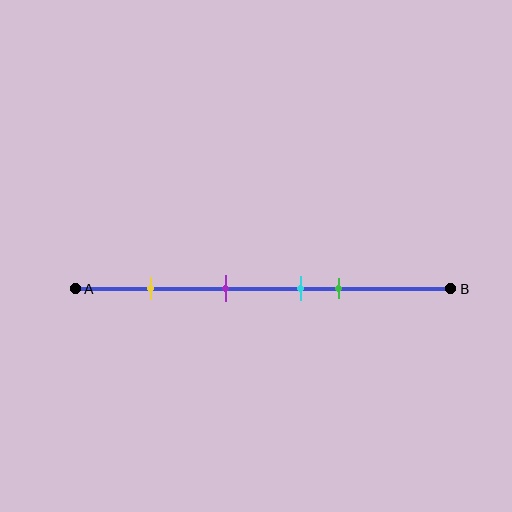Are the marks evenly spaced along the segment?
No, the marks are not evenly spaced.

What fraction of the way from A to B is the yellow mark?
The yellow mark is approximately 20% (0.2) of the way from A to B.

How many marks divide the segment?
There are 4 marks dividing the segment.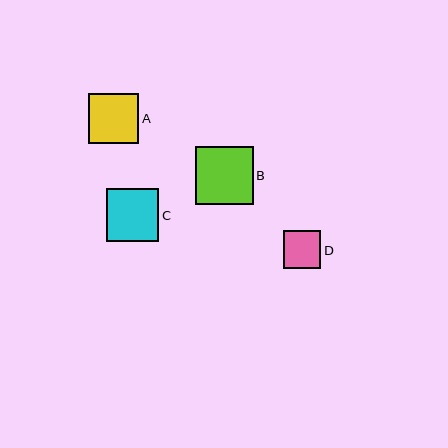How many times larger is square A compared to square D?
Square A is approximately 1.3 times the size of square D.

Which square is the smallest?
Square D is the smallest with a size of approximately 38 pixels.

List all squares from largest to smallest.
From largest to smallest: B, C, A, D.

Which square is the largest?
Square B is the largest with a size of approximately 58 pixels.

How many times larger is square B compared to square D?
Square B is approximately 1.5 times the size of square D.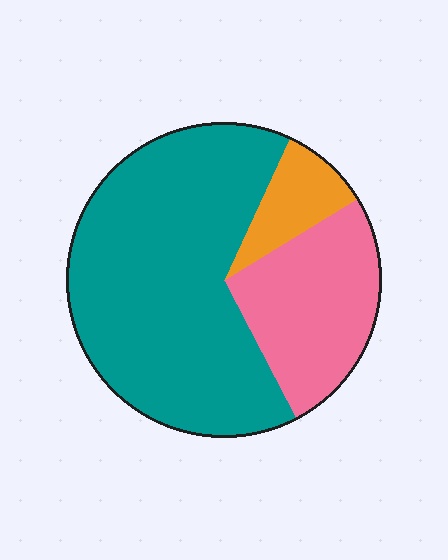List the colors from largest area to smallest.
From largest to smallest: teal, pink, orange.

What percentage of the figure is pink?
Pink takes up about one quarter (1/4) of the figure.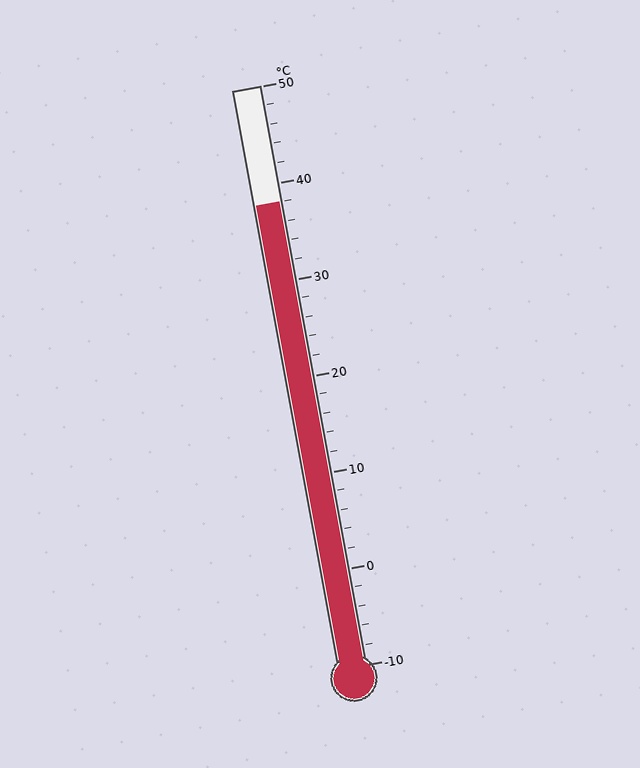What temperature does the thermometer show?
The thermometer shows approximately 38°C.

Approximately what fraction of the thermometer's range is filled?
The thermometer is filled to approximately 80% of its range.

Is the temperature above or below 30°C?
The temperature is above 30°C.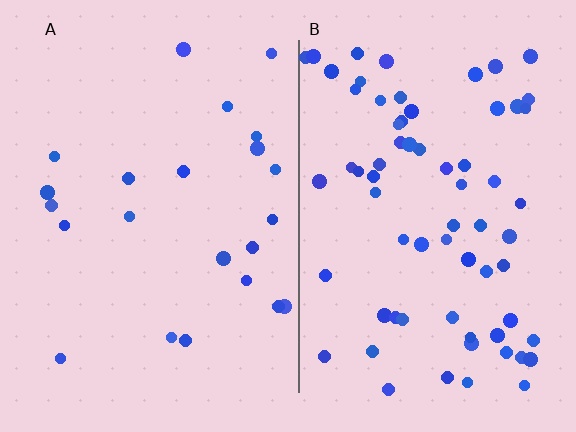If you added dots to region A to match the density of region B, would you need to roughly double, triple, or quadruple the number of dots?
Approximately triple.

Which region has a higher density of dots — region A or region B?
B (the right).